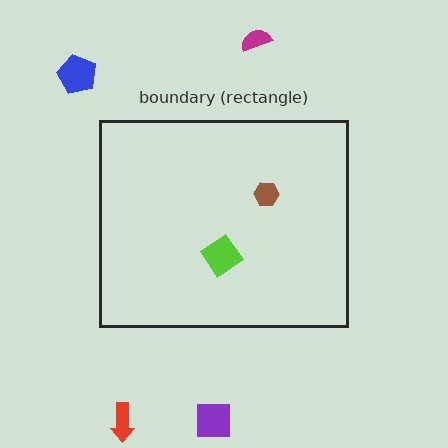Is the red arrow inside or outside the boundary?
Outside.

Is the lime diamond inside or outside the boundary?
Inside.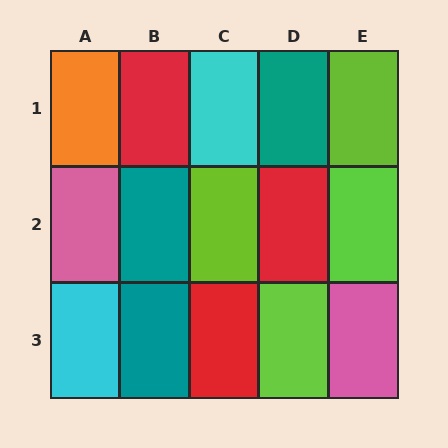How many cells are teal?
3 cells are teal.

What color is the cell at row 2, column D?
Red.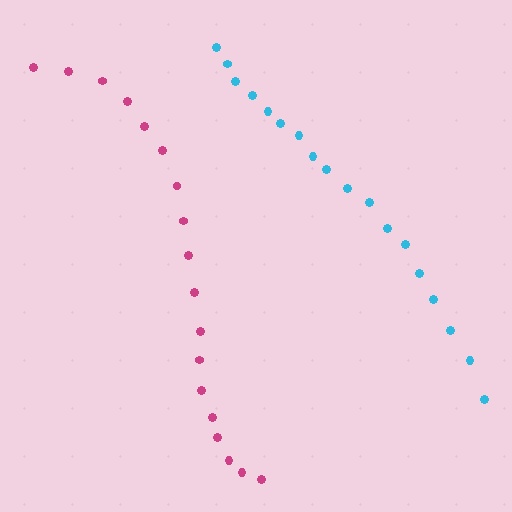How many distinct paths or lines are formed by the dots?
There are 2 distinct paths.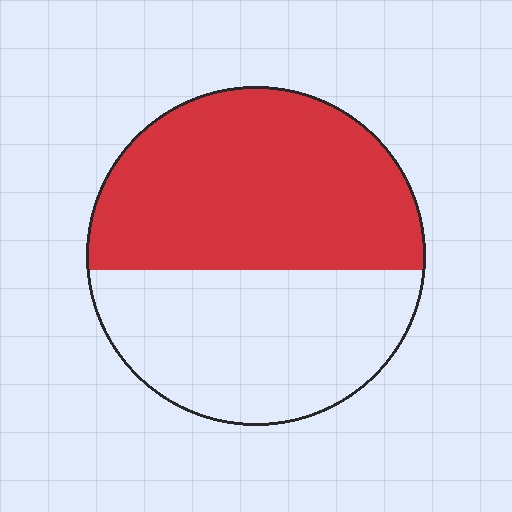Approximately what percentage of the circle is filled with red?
Approximately 55%.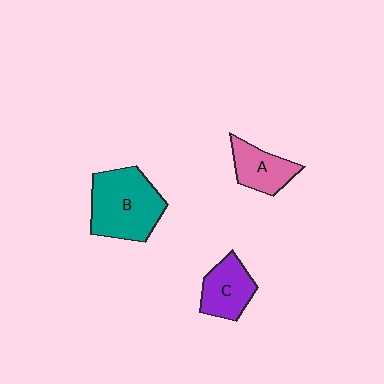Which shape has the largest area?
Shape B (teal).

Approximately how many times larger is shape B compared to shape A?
Approximately 1.9 times.